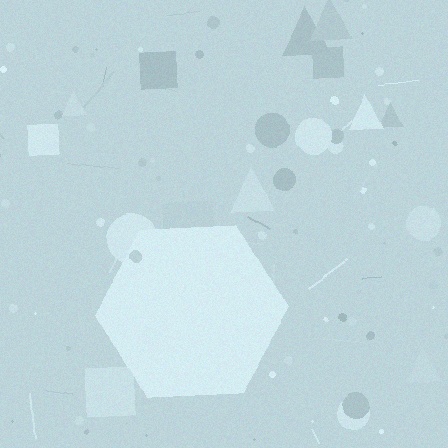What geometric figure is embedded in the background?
A hexagon is embedded in the background.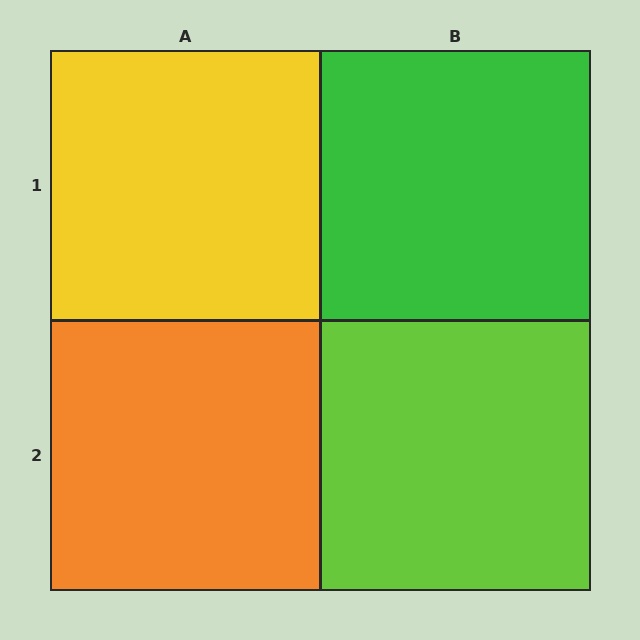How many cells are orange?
1 cell is orange.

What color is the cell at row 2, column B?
Lime.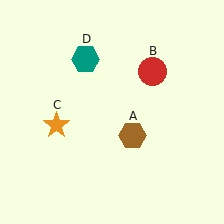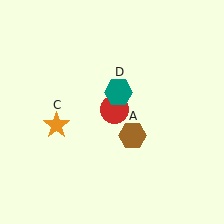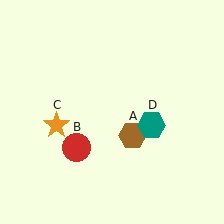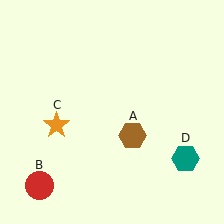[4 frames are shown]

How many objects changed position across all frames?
2 objects changed position: red circle (object B), teal hexagon (object D).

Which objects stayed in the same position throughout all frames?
Brown hexagon (object A) and orange star (object C) remained stationary.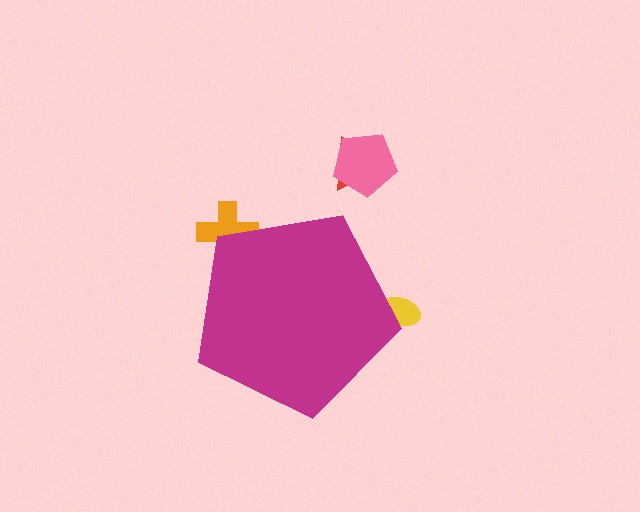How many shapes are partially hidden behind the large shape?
2 shapes are partially hidden.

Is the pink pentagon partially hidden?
No, the pink pentagon is fully visible.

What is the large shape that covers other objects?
A magenta pentagon.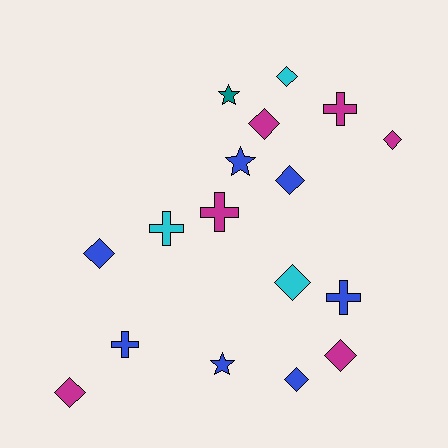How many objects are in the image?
There are 17 objects.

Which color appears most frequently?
Blue, with 7 objects.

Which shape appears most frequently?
Diamond, with 9 objects.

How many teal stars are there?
There is 1 teal star.